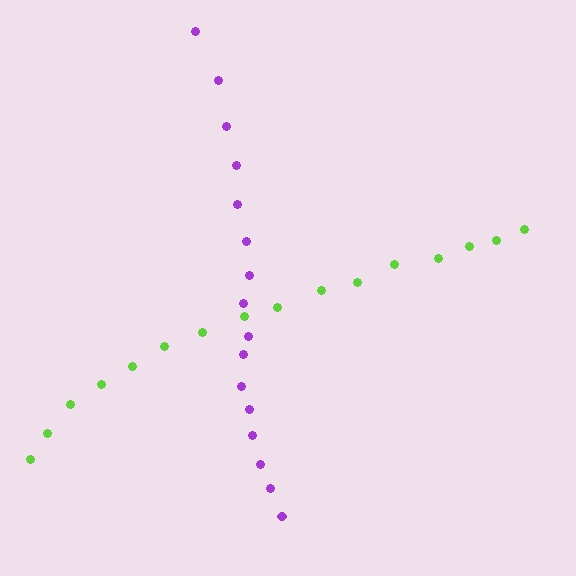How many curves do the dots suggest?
There are 2 distinct paths.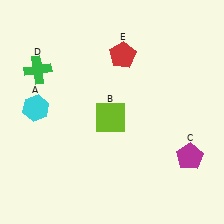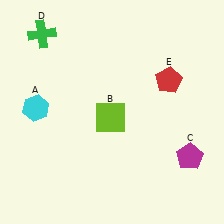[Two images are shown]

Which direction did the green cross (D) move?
The green cross (D) moved up.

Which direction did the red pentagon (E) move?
The red pentagon (E) moved right.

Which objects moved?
The objects that moved are: the green cross (D), the red pentagon (E).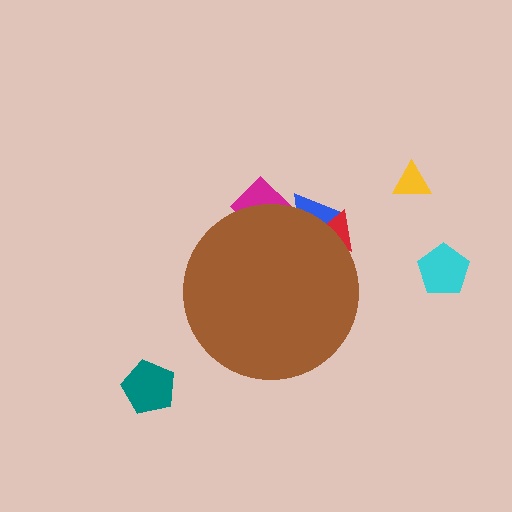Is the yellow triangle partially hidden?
No, the yellow triangle is fully visible.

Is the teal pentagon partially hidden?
No, the teal pentagon is fully visible.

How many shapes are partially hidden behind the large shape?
3 shapes are partially hidden.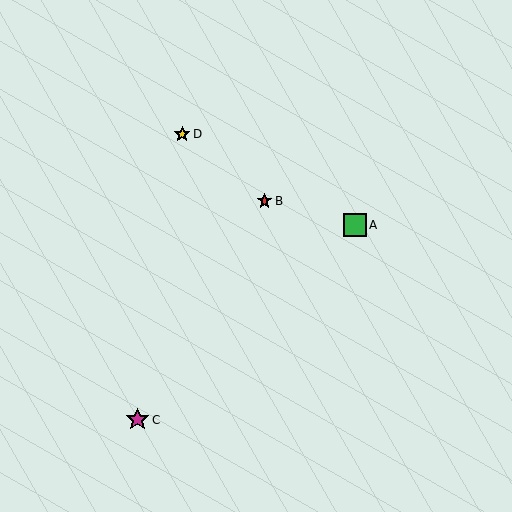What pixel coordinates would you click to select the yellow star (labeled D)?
Click at (182, 134) to select the yellow star D.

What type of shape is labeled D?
Shape D is a yellow star.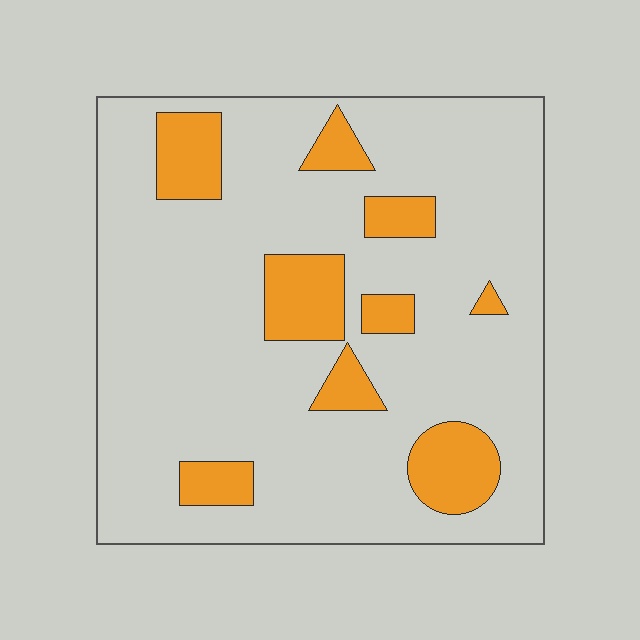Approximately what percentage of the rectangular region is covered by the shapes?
Approximately 15%.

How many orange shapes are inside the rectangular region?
9.